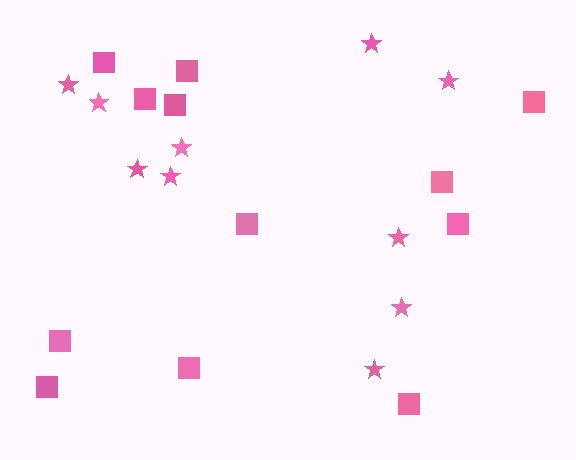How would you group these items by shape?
There are 2 groups: one group of squares (12) and one group of stars (10).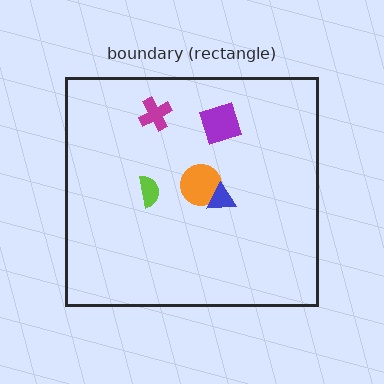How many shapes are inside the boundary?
5 inside, 0 outside.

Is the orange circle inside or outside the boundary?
Inside.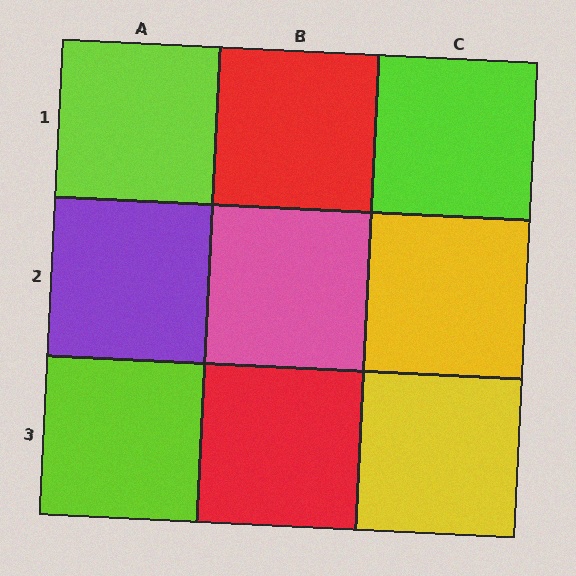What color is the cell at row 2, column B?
Pink.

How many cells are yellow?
2 cells are yellow.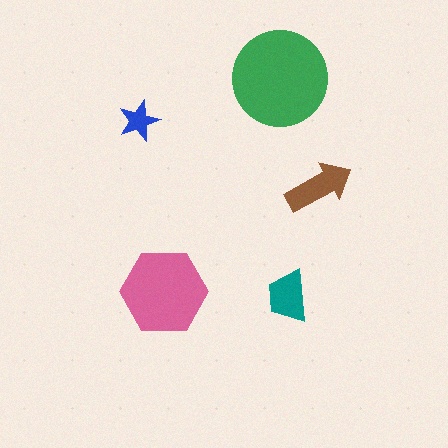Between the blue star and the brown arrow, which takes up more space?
The brown arrow.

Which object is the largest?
The green circle.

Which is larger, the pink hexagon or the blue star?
The pink hexagon.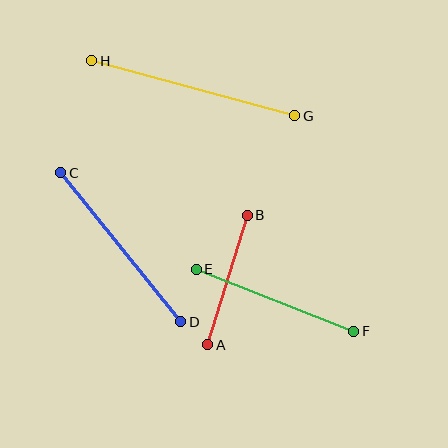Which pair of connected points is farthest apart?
Points G and H are farthest apart.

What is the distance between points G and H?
The distance is approximately 210 pixels.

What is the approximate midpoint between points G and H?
The midpoint is at approximately (193, 88) pixels.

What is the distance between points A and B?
The distance is approximately 135 pixels.